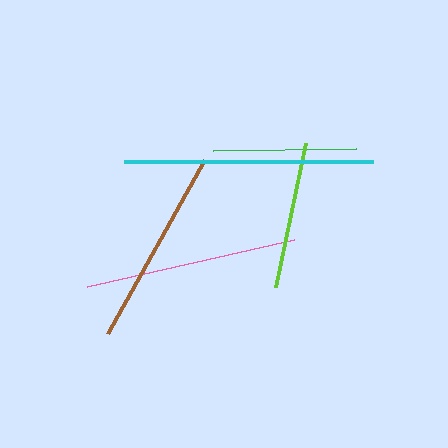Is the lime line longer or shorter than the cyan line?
The cyan line is longer than the lime line.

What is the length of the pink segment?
The pink segment is approximately 213 pixels long.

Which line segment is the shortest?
The green line is the shortest at approximately 143 pixels.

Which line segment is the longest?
The cyan line is the longest at approximately 249 pixels.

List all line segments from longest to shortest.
From longest to shortest: cyan, pink, brown, lime, green.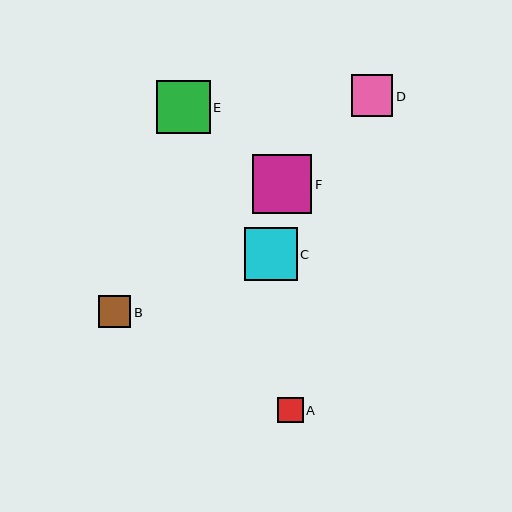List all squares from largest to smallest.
From largest to smallest: F, E, C, D, B, A.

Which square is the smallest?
Square A is the smallest with a size of approximately 26 pixels.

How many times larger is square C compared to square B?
Square C is approximately 1.6 times the size of square B.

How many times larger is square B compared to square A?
Square B is approximately 1.3 times the size of square A.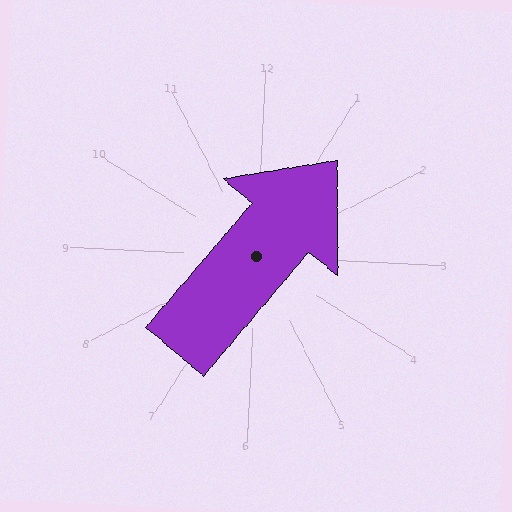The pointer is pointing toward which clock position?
Roughly 1 o'clock.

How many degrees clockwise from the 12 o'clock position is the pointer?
Approximately 37 degrees.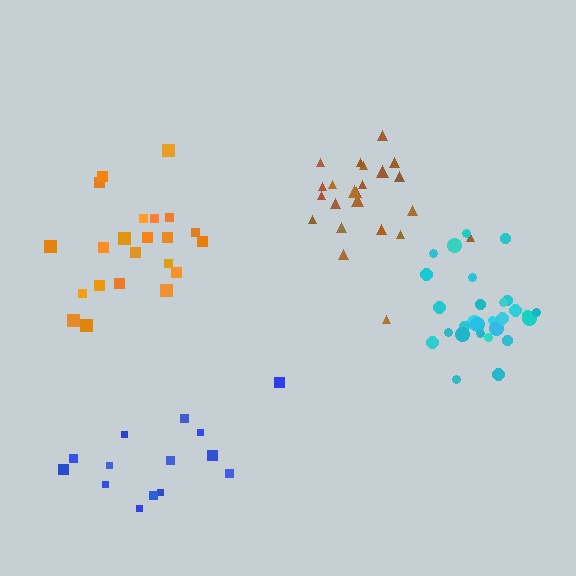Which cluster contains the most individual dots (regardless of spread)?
Cyan (28).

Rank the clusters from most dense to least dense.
cyan, brown, orange, blue.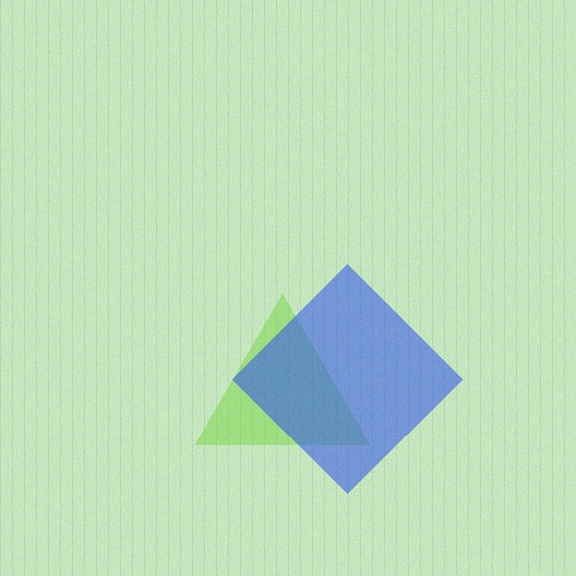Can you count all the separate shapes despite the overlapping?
Yes, there are 2 separate shapes.